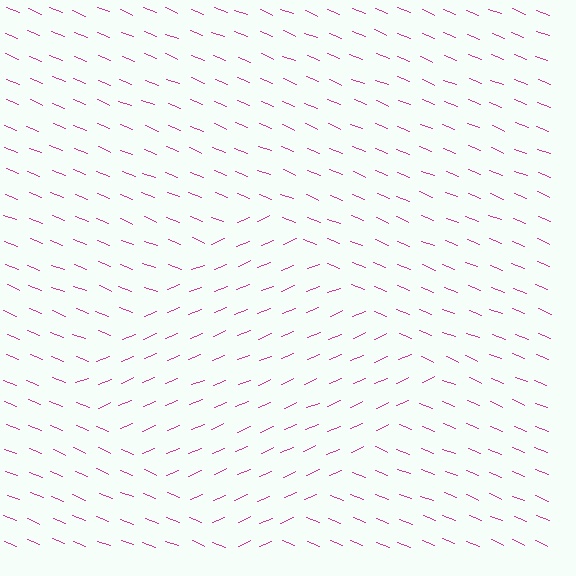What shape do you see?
I see a diamond.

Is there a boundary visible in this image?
Yes, there is a texture boundary formed by a change in line orientation.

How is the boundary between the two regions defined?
The boundary is defined purely by a change in line orientation (approximately 45 degrees difference). All lines are the same color and thickness.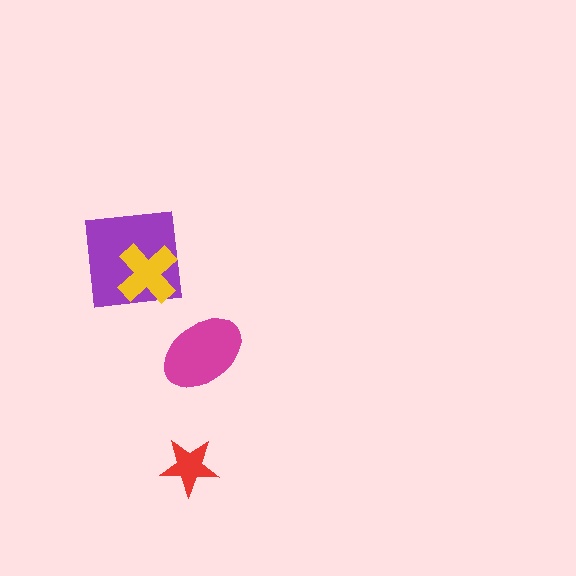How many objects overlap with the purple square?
1 object overlaps with the purple square.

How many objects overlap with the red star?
0 objects overlap with the red star.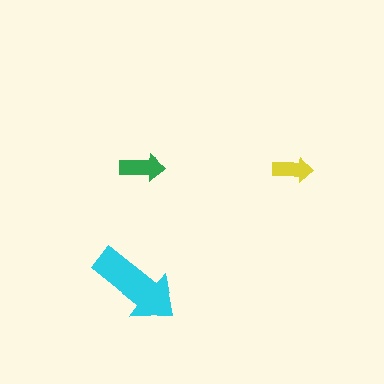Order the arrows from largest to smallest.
the cyan one, the green one, the yellow one.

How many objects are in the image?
There are 3 objects in the image.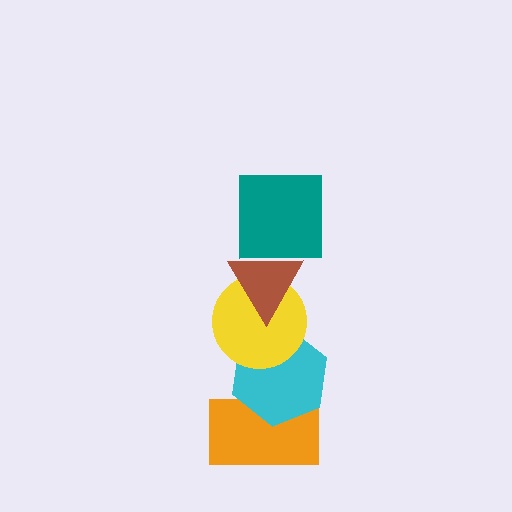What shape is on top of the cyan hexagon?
The yellow circle is on top of the cyan hexagon.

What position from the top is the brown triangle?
The brown triangle is 2nd from the top.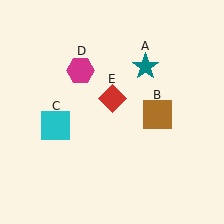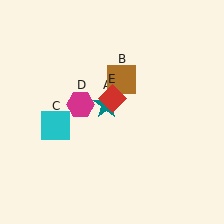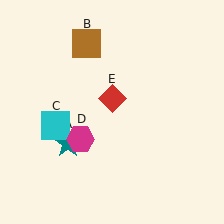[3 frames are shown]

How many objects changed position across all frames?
3 objects changed position: teal star (object A), brown square (object B), magenta hexagon (object D).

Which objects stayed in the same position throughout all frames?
Cyan square (object C) and red diamond (object E) remained stationary.